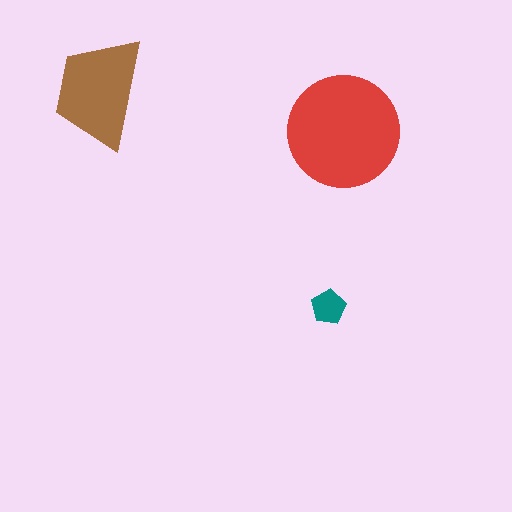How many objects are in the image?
There are 3 objects in the image.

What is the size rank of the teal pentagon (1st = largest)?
3rd.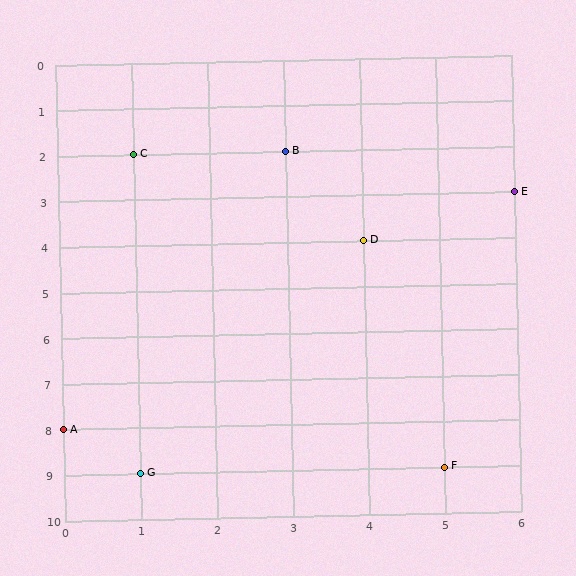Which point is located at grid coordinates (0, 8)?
Point A is at (0, 8).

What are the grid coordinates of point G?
Point G is at grid coordinates (1, 9).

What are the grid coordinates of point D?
Point D is at grid coordinates (4, 4).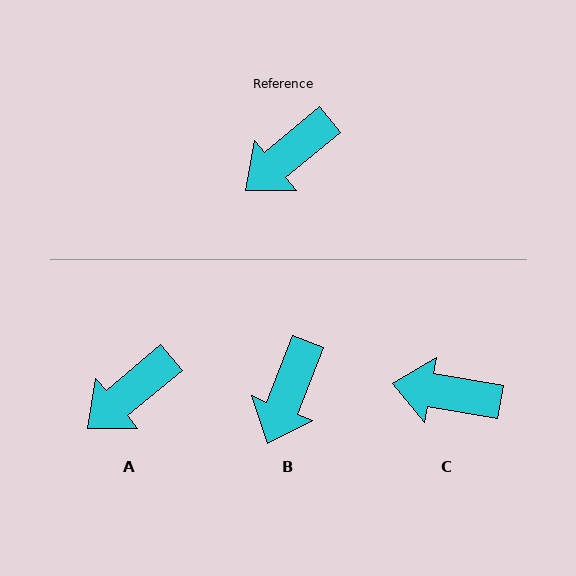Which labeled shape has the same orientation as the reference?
A.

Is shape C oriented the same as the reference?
No, it is off by about 50 degrees.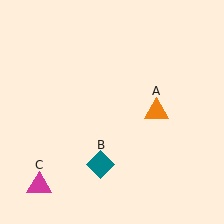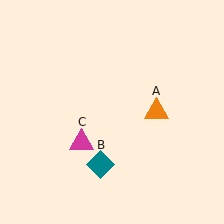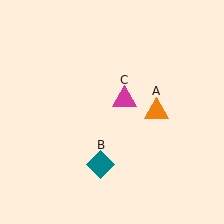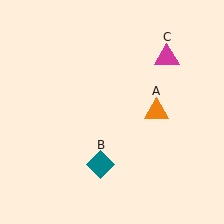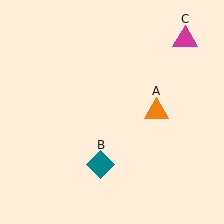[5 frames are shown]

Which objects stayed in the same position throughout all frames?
Orange triangle (object A) and teal diamond (object B) remained stationary.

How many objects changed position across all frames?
1 object changed position: magenta triangle (object C).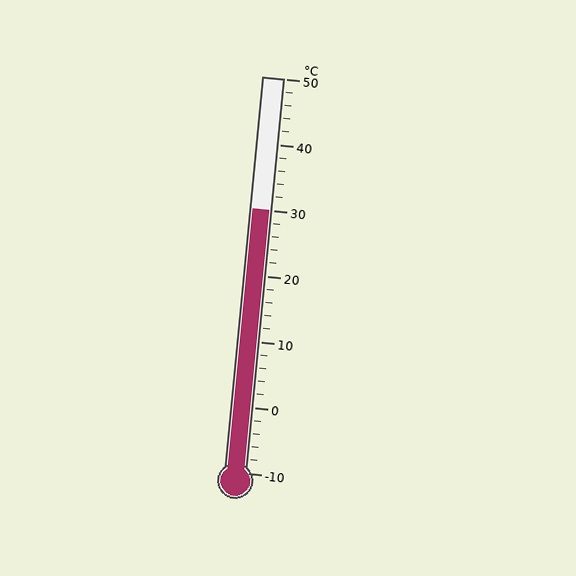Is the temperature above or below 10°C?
The temperature is above 10°C.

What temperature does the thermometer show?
The thermometer shows approximately 30°C.